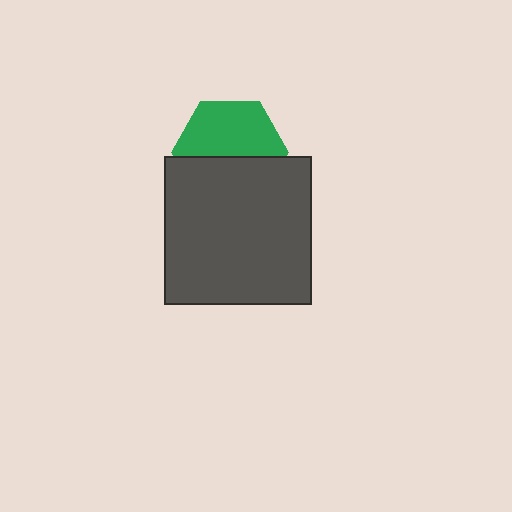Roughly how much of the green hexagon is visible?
About half of it is visible (roughly 54%).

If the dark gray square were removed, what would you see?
You would see the complete green hexagon.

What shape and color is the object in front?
The object in front is a dark gray square.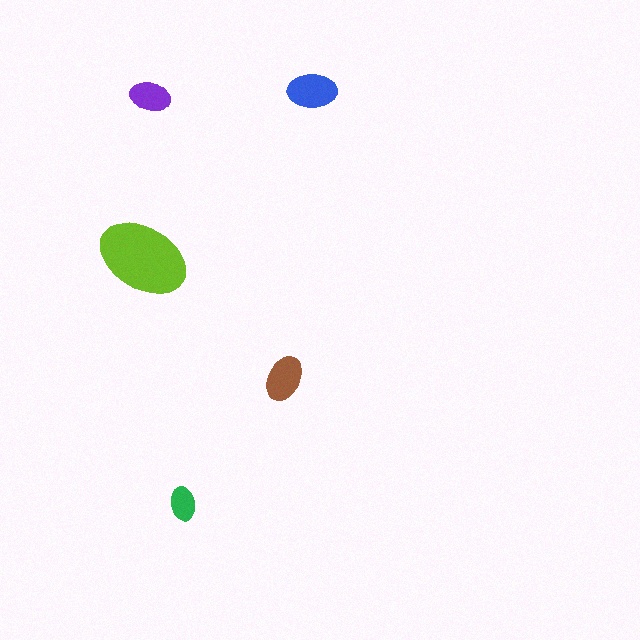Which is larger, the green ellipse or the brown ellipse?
The brown one.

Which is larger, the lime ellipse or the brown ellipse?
The lime one.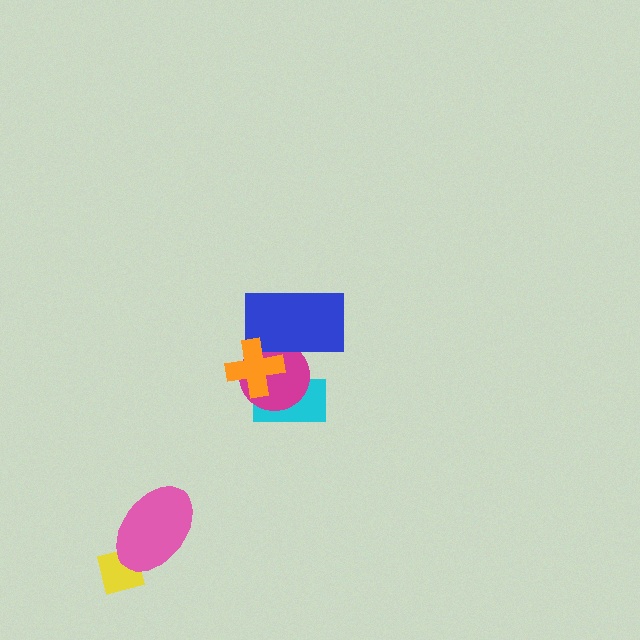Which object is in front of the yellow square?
The pink ellipse is in front of the yellow square.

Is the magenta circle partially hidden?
Yes, it is partially covered by another shape.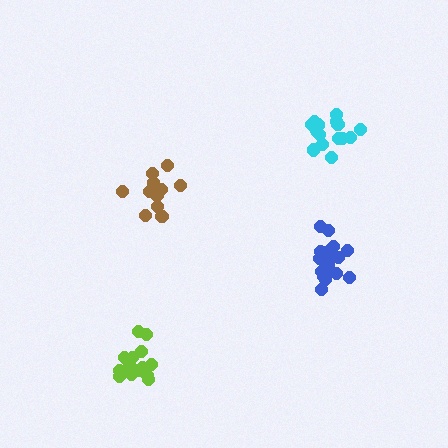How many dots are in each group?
Group 1: 14 dots, Group 2: 19 dots, Group 3: 13 dots, Group 4: 16 dots (62 total).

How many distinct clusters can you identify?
There are 4 distinct clusters.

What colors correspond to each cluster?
The clusters are colored: lime, blue, brown, cyan.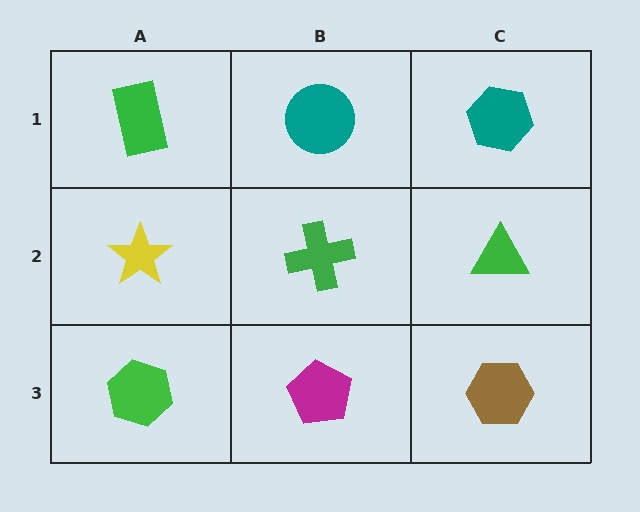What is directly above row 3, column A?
A yellow star.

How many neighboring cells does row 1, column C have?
2.